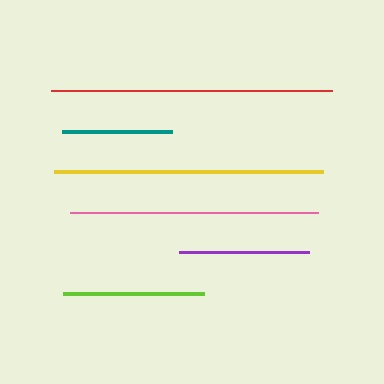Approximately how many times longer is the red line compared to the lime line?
The red line is approximately 2.0 times the length of the lime line.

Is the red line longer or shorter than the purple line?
The red line is longer than the purple line.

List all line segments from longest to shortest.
From longest to shortest: red, yellow, pink, lime, purple, teal.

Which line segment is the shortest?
The teal line is the shortest at approximately 109 pixels.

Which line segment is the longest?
The red line is the longest at approximately 281 pixels.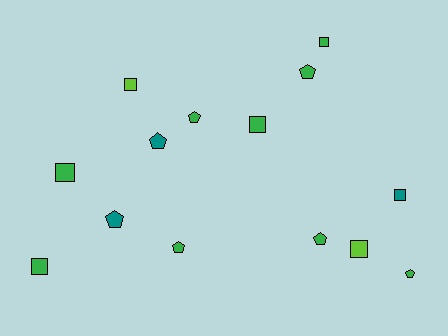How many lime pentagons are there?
There are no lime pentagons.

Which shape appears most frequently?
Square, with 7 objects.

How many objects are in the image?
There are 14 objects.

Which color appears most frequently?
Green, with 9 objects.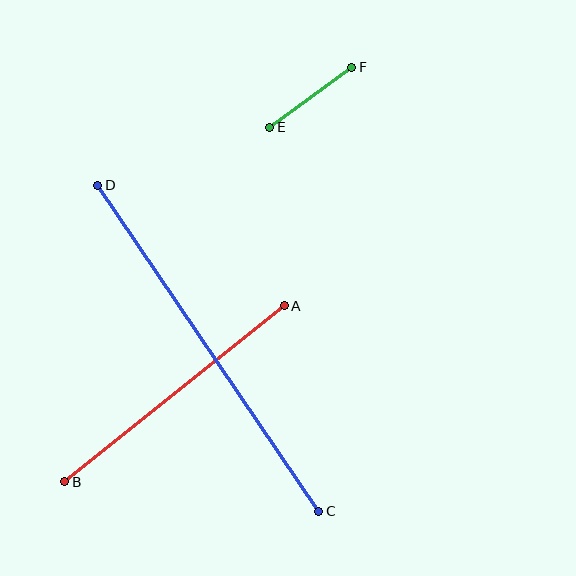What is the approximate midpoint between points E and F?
The midpoint is at approximately (311, 97) pixels.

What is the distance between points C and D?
The distance is approximately 394 pixels.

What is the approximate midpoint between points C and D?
The midpoint is at approximately (208, 348) pixels.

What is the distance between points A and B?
The distance is approximately 281 pixels.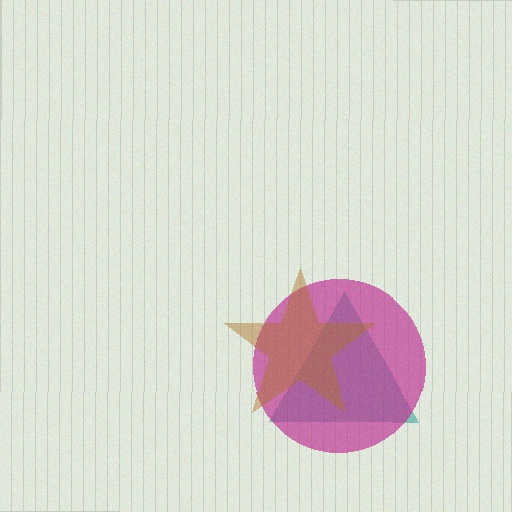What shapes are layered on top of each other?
The layered shapes are: a teal triangle, a magenta circle, a brown star.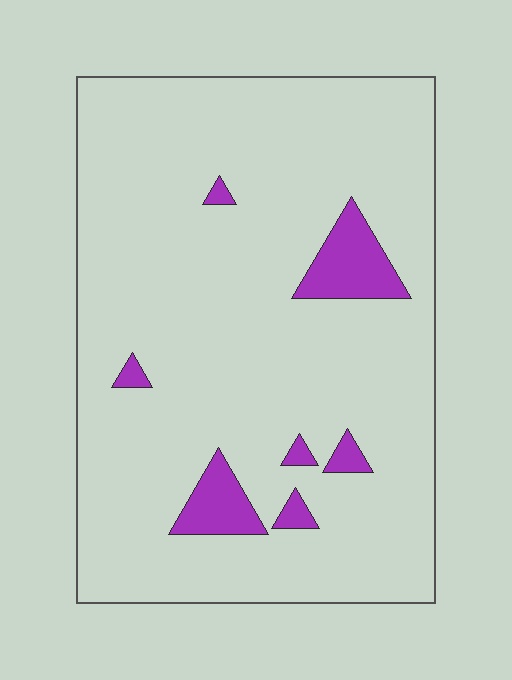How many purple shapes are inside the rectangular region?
7.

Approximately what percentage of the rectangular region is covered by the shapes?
Approximately 10%.